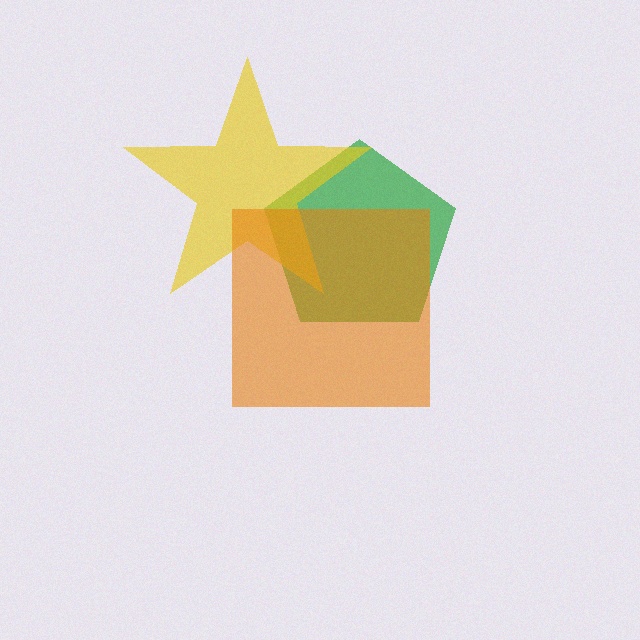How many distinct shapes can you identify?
There are 3 distinct shapes: a green pentagon, a yellow star, an orange square.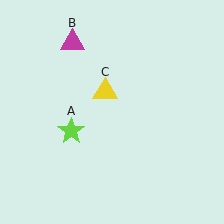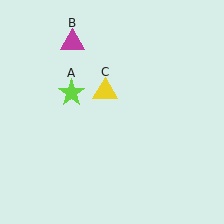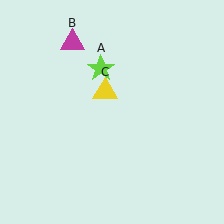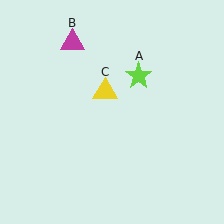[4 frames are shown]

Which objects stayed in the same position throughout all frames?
Magenta triangle (object B) and yellow triangle (object C) remained stationary.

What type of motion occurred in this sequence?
The lime star (object A) rotated clockwise around the center of the scene.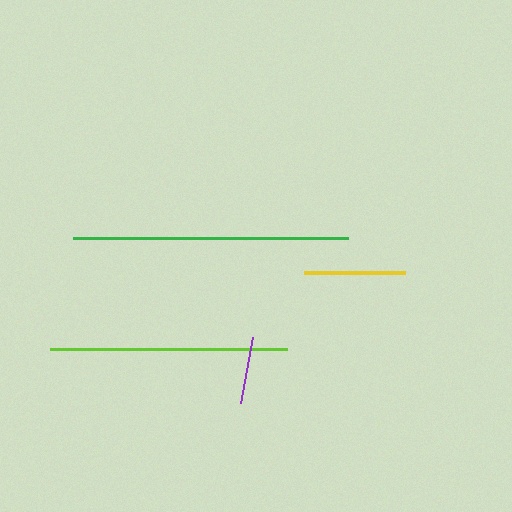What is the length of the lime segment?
The lime segment is approximately 237 pixels long.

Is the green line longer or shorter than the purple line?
The green line is longer than the purple line.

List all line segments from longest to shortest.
From longest to shortest: green, lime, yellow, purple.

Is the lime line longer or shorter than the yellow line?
The lime line is longer than the yellow line.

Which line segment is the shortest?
The purple line is the shortest at approximately 67 pixels.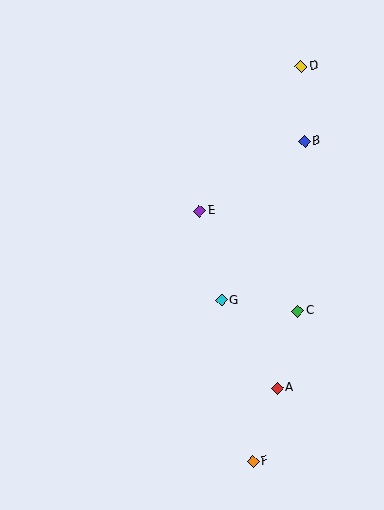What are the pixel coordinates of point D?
Point D is at (301, 67).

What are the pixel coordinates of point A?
Point A is at (277, 388).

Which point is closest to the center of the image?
Point E at (200, 211) is closest to the center.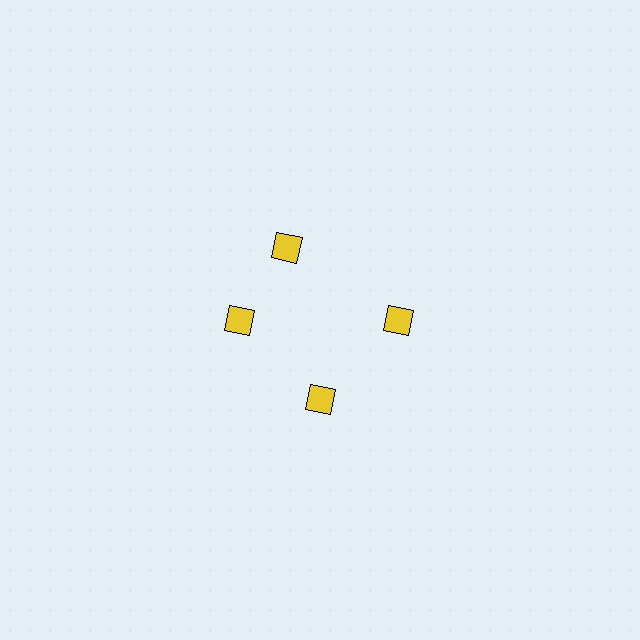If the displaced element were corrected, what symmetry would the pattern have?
It would have 4-fold rotational symmetry — the pattern would map onto itself every 90 degrees.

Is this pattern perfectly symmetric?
No. The 4 yellow diamonds are arranged in a ring, but one element near the 12 o'clock position is rotated out of alignment along the ring, breaking the 4-fold rotational symmetry.